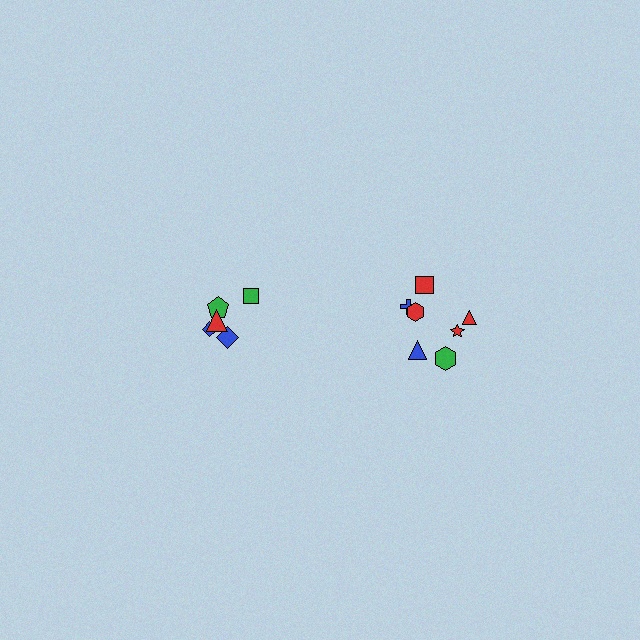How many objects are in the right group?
There are 7 objects.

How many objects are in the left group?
There are 5 objects.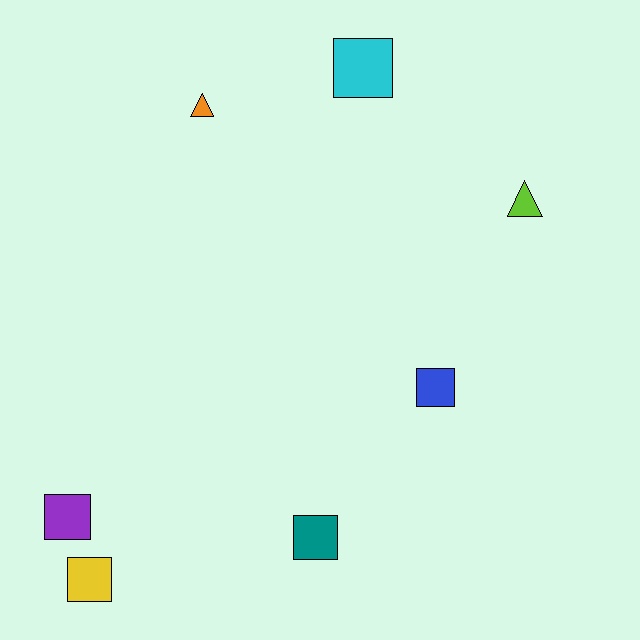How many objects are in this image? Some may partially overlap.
There are 7 objects.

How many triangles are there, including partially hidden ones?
There are 2 triangles.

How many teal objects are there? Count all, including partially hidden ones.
There is 1 teal object.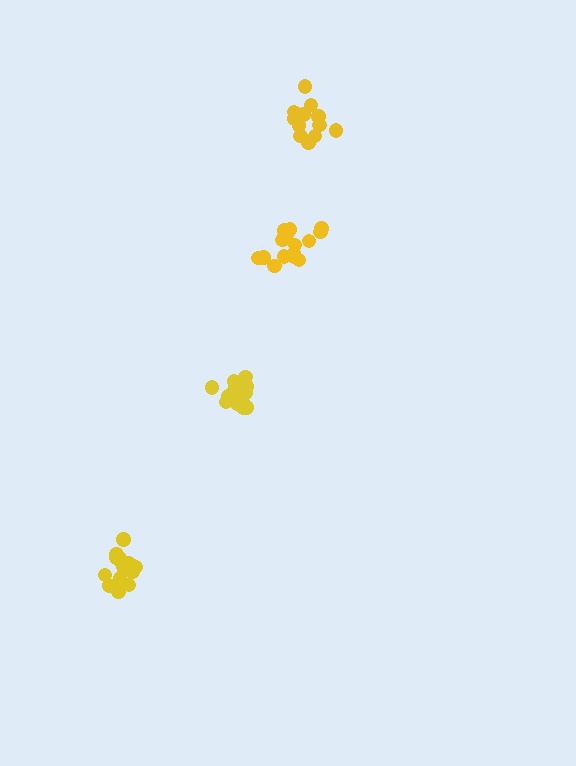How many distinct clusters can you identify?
There are 4 distinct clusters.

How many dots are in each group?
Group 1: 15 dots, Group 2: 17 dots, Group 3: 18 dots, Group 4: 14 dots (64 total).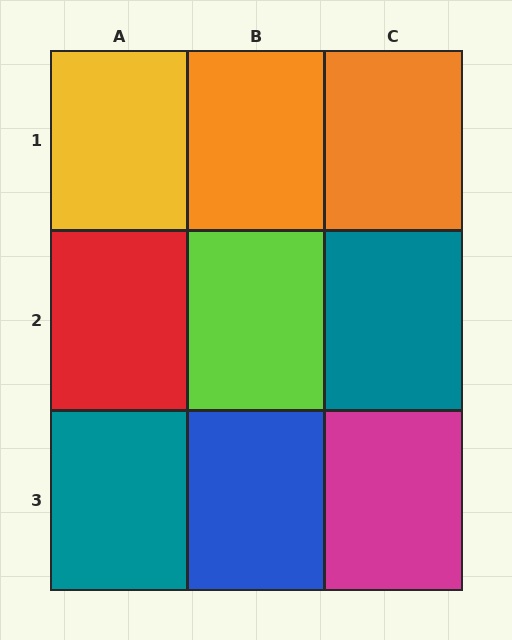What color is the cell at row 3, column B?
Blue.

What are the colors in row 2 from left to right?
Red, lime, teal.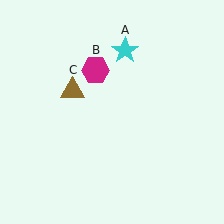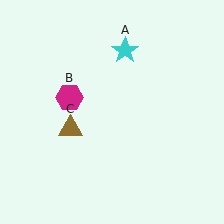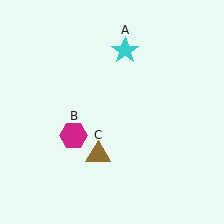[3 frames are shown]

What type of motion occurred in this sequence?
The magenta hexagon (object B), brown triangle (object C) rotated counterclockwise around the center of the scene.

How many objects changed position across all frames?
2 objects changed position: magenta hexagon (object B), brown triangle (object C).